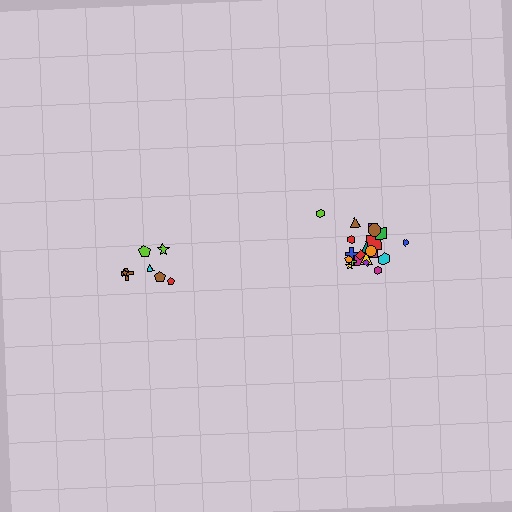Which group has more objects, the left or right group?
The right group.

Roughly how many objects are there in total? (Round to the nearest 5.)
Roughly 30 objects in total.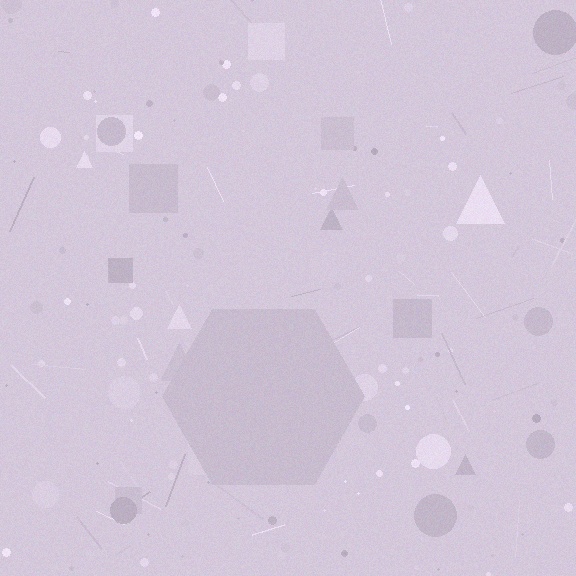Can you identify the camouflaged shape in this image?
The camouflaged shape is a hexagon.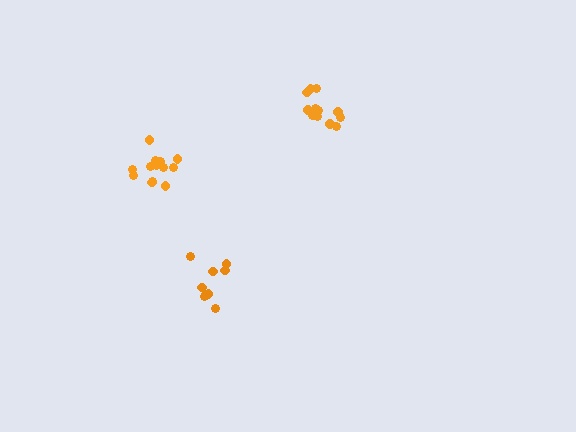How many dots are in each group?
Group 1: 13 dots, Group 2: 9 dots, Group 3: 14 dots (36 total).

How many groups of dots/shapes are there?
There are 3 groups.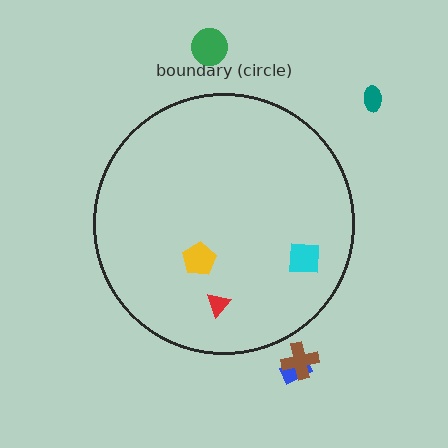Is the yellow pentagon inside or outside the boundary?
Inside.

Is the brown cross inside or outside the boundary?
Outside.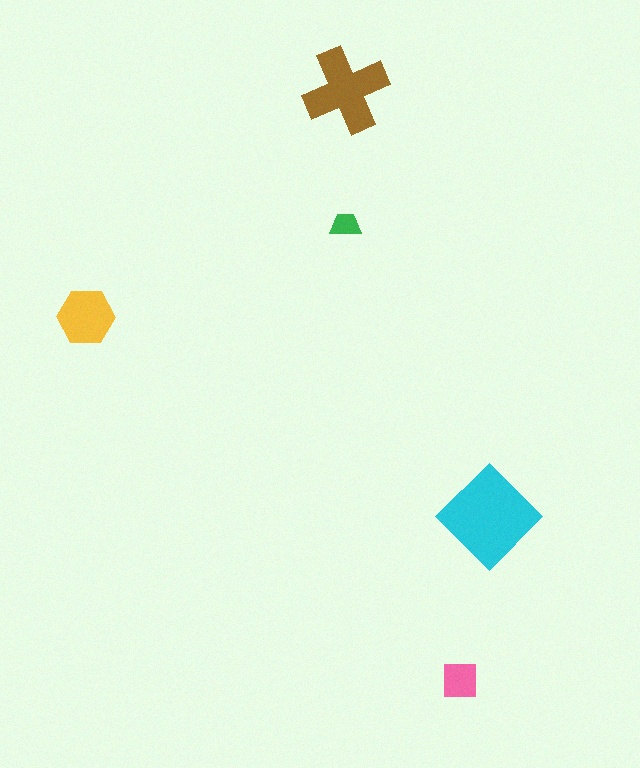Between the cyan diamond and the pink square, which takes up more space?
The cyan diamond.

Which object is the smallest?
The green trapezoid.